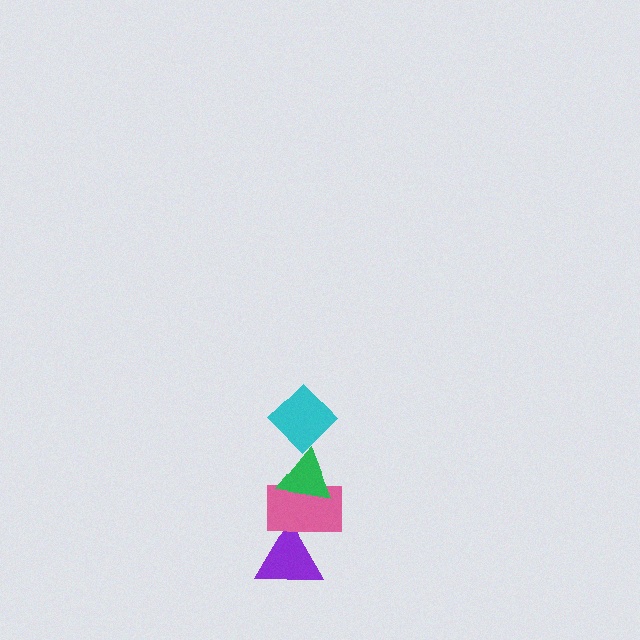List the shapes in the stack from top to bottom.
From top to bottom: the cyan diamond, the green triangle, the pink rectangle, the purple triangle.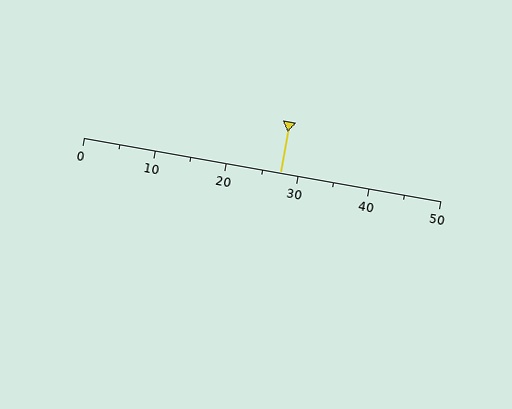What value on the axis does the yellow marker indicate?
The marker indicates approximately 27.5.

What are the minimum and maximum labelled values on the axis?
The axis runs from 0 to 50.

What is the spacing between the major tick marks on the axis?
The major ticks are spaced 10 apart.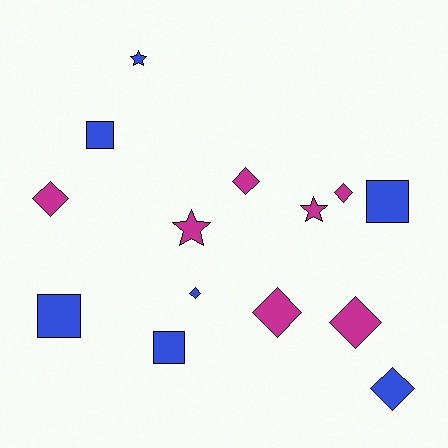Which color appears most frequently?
Blue, with 7 objects.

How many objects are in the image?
There are 14 objects.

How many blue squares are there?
There are 4 blue squares.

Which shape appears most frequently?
Diamond, with 7 objects.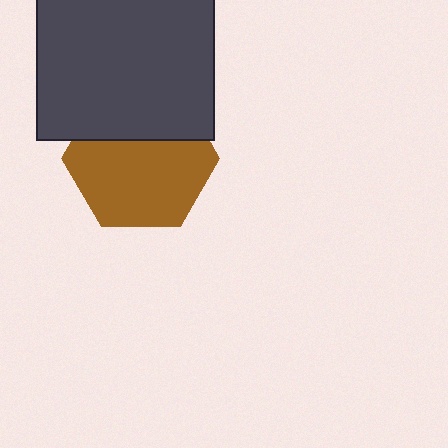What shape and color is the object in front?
The object in front is a dark gray square.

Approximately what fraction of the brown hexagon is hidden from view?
Roughly 35% of the brown hexagon is hidden behind the dark gray square.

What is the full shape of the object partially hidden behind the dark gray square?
The partially hidden object is a brown hexagon.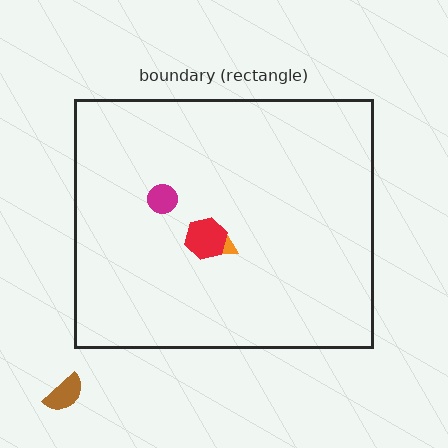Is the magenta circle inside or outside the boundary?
Inside.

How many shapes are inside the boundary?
3 inside, 1 outside.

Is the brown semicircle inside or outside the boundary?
Outside.